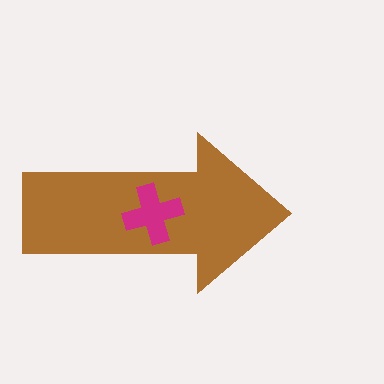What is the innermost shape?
The magenta cross.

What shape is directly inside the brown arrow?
The magenta cross.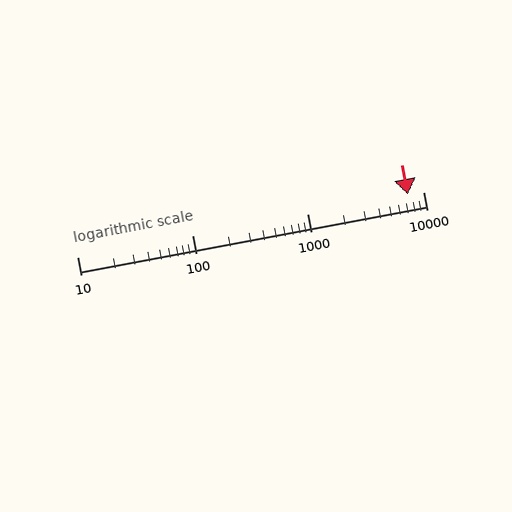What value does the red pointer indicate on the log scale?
The pointer indicates approximately 7400.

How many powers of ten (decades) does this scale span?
The scale spans 3 decades, from 10 to 10000.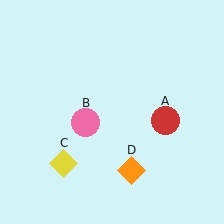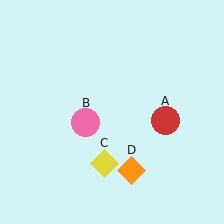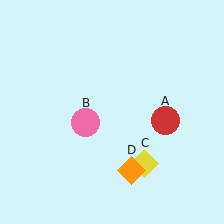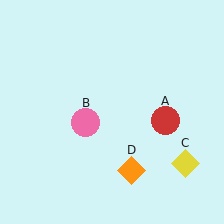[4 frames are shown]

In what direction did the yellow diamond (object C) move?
The yellow diamond (object C) moved right.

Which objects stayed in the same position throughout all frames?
Red circle (object A) and pink circle (object B) and orange diamond (object D) remained stationary.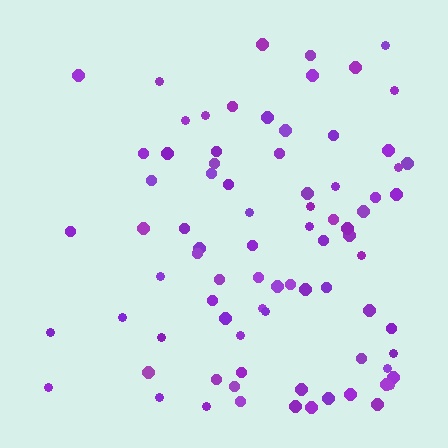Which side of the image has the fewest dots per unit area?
The left.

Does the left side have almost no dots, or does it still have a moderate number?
Still a moderate number, just noticeably fewer than the right.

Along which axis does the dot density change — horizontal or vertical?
Horizontal.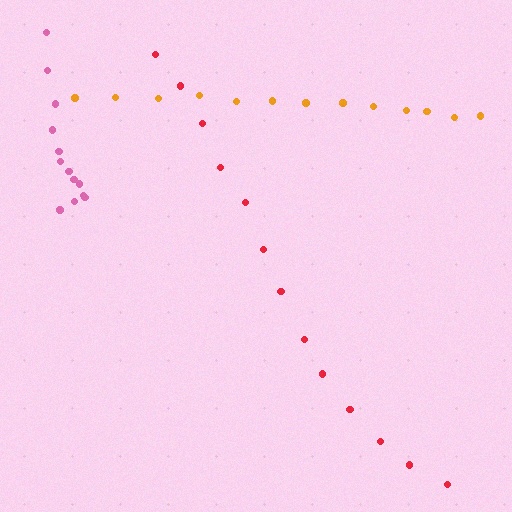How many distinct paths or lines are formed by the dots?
There are 3 distinct paths.